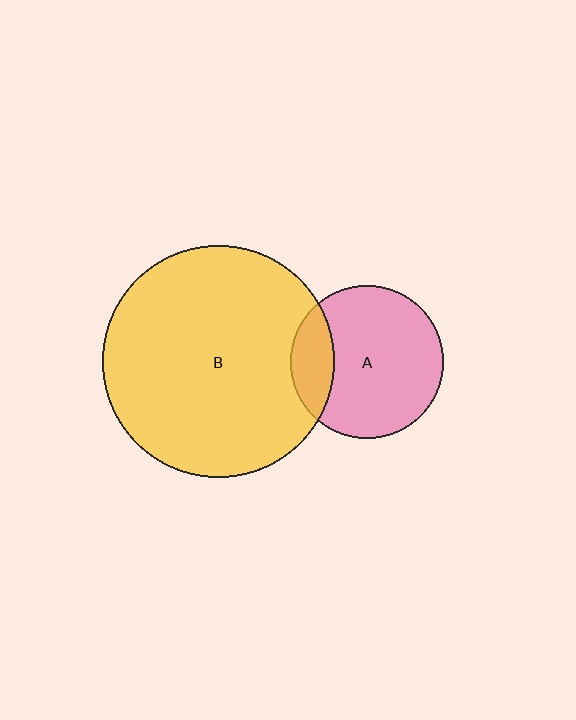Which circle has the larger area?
Circle B (yellow).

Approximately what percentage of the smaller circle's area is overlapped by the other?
Approximately 20%.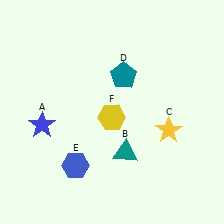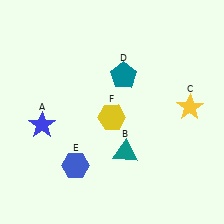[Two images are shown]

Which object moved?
The yellow star (C) moved up.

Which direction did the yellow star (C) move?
The yellow star (C) moved up.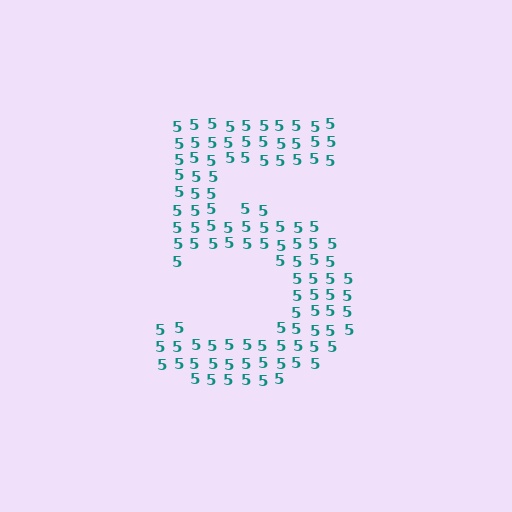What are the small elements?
The small elements are digit 5's.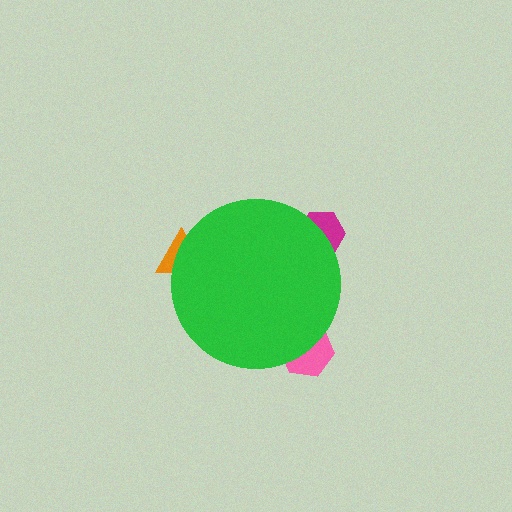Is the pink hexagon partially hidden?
Yes, the pink hexagon is partially hidden behind the green circle.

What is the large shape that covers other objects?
A green circle.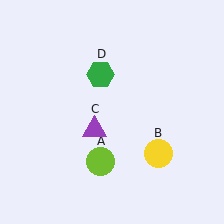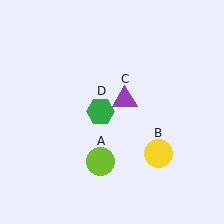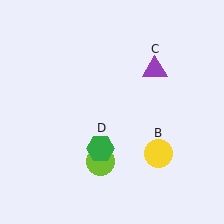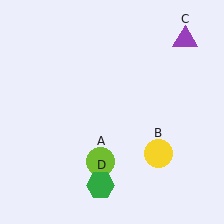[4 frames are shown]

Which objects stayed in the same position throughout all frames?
Lime circle (object A) and yellow circle (object B) remained stationary.